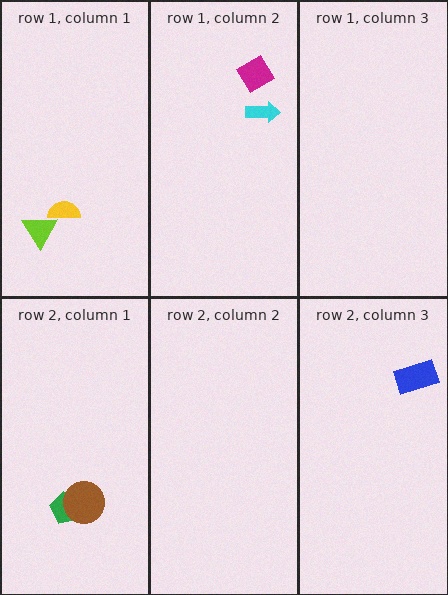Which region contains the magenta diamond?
The row 1, column 2 region.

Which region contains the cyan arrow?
The row 1, column 2 region.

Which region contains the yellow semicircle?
The row 1, column 1 region.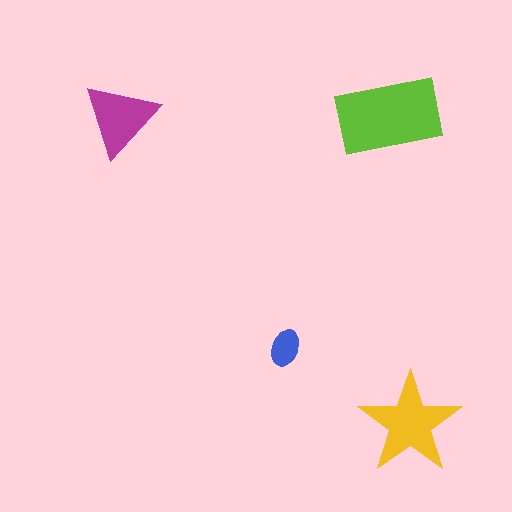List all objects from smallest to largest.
The blue ellipse, the magenta triangle, the yellow star, the lime rectangle.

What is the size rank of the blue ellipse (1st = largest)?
4th.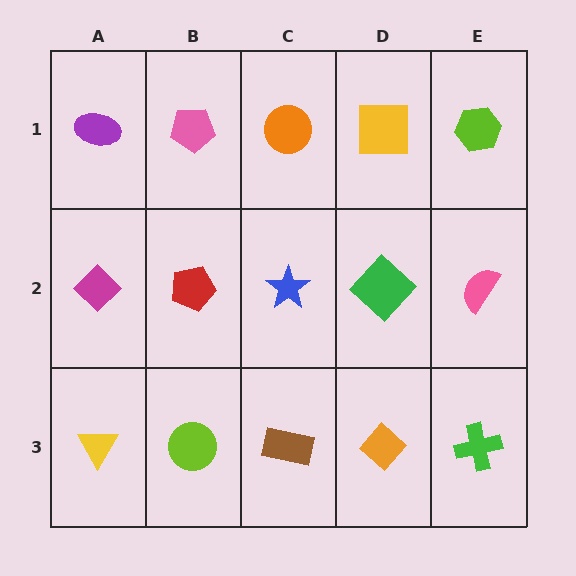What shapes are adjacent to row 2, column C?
An orange circle (row 1, column C), a brown rectangle (row 3, column C), a red pentagon (row 2, column B), a green diamond (row 2, column D).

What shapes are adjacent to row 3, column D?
A green diamond (row 2, column D), a brown rectangle (row 3, column C), a green cross (row 3, column E).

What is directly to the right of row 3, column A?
A lime circle.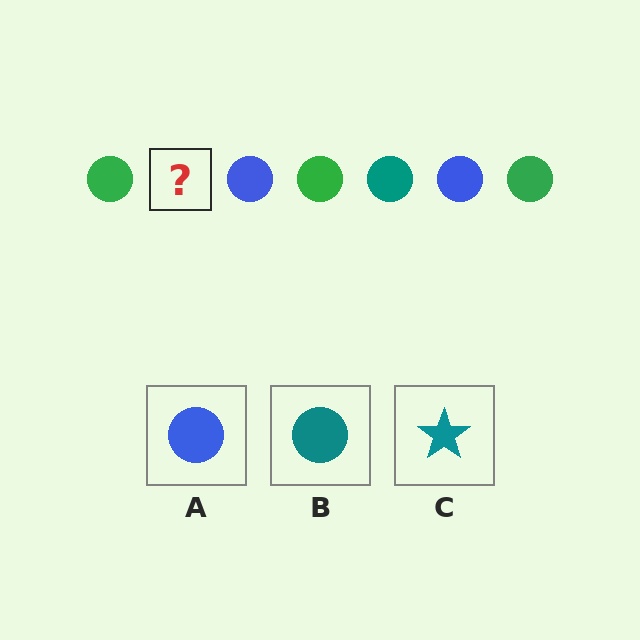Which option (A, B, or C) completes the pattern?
B.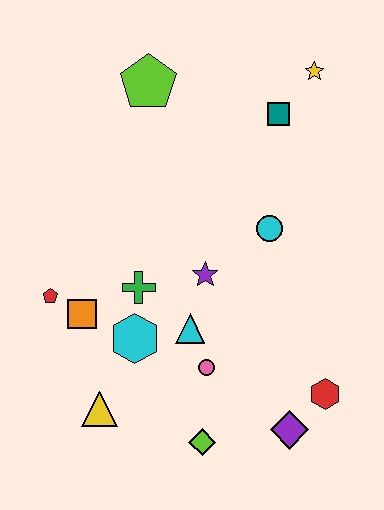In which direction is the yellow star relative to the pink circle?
The yellow star is above the pink circle.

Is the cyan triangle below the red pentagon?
Yes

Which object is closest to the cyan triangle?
The pink circle is closest to the cyan triangle.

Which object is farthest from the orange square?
The yellow star is farthest from the orange square.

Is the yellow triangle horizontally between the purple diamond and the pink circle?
No